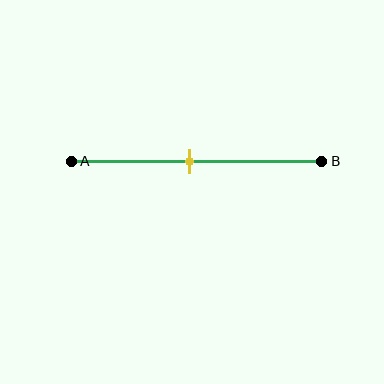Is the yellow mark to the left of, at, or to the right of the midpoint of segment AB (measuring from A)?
The yellow mark is approximately at the midpoint of segment AB.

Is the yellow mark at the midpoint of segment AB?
Yes, the mark is approximately at the midpoint.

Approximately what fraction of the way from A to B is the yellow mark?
The yellow mark is approximately 45% of the way from A to B.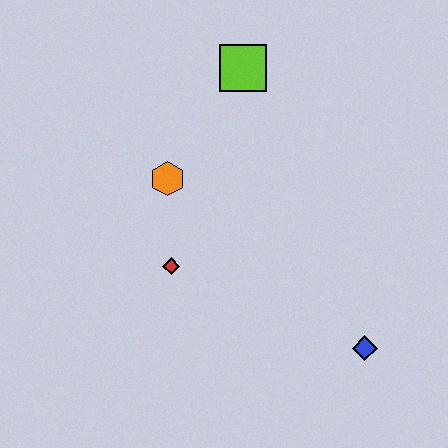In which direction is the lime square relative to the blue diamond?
The lime square is above the blue diamond.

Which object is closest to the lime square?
The orange hexagon is closest to the lime square.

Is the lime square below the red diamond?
No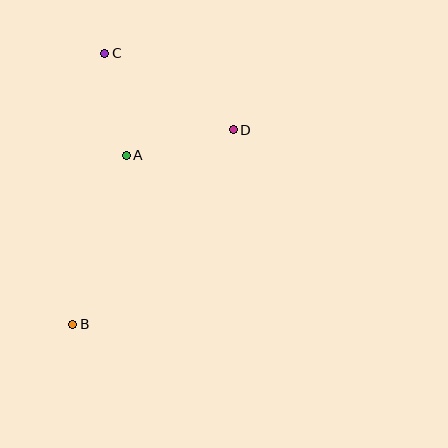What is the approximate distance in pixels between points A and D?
The distance between A and D is approximately 110 pixels.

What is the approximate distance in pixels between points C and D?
The distance between C and D is approximately 150 pixels.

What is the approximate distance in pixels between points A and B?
The distance between A and B is approximately 177 pixels.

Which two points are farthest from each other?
Points B and C are farthest from each other.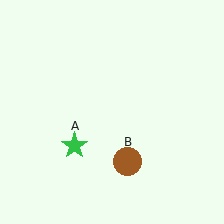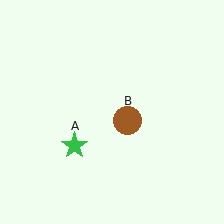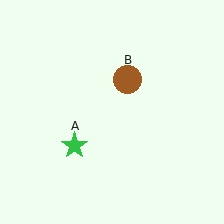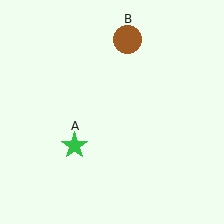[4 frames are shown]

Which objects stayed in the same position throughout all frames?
Green star (object A) remained stationary.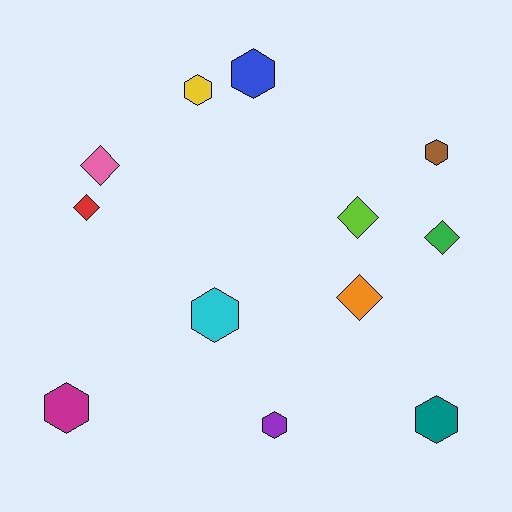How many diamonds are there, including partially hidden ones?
There are 5 diamonds.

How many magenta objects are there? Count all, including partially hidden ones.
There is 1 magenta object.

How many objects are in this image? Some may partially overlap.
There are 12 objects.